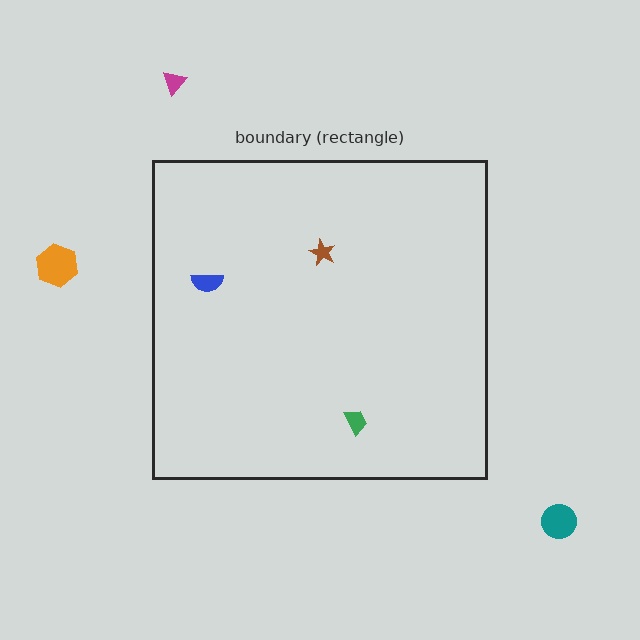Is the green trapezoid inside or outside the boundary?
Inside.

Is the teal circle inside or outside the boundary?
Outside.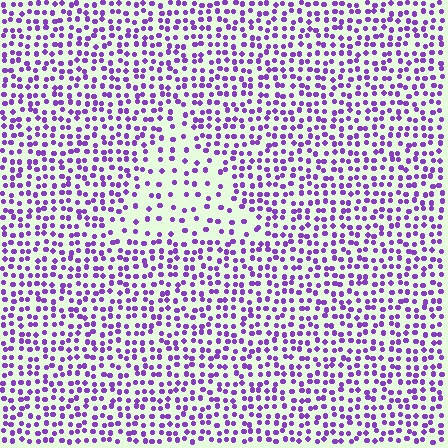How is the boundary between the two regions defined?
The boundary is defined by a change in element density (approximately 2.1x ratio). All elements are the same color, size, and shape.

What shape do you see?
I see a triangle.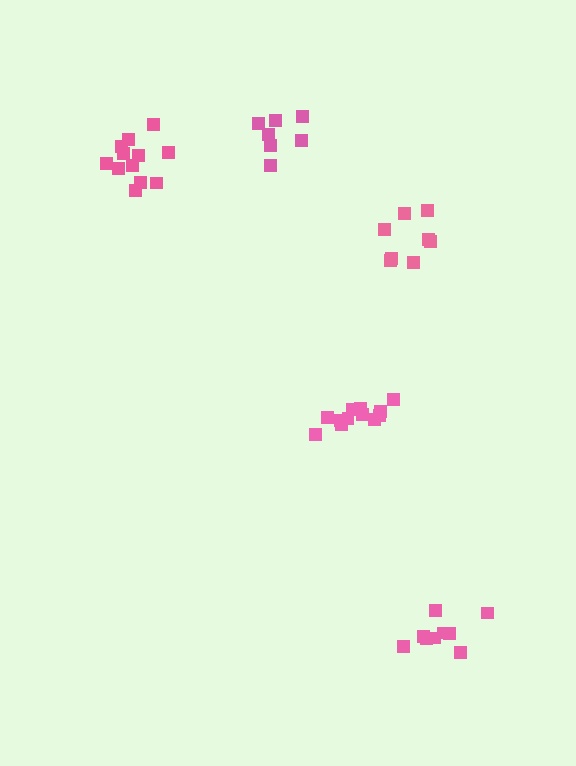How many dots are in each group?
Group 1: 12 dots, Group 2: 12 dots, Group 3: 8 dots, Group 4: 7 dots, Group 5: 9 dots (48 total).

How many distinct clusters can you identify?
There are 5 distinct clusters.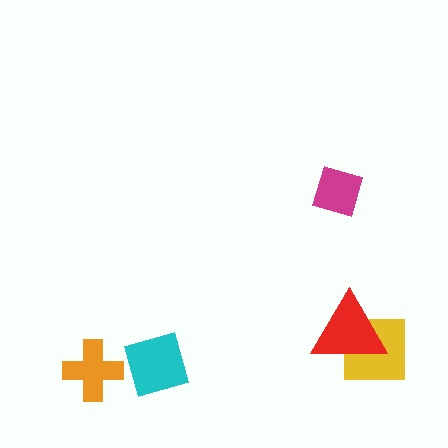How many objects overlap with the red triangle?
1 object overlaps with the red triangle.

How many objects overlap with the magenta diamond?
0 objects overlap with the magenta diamond.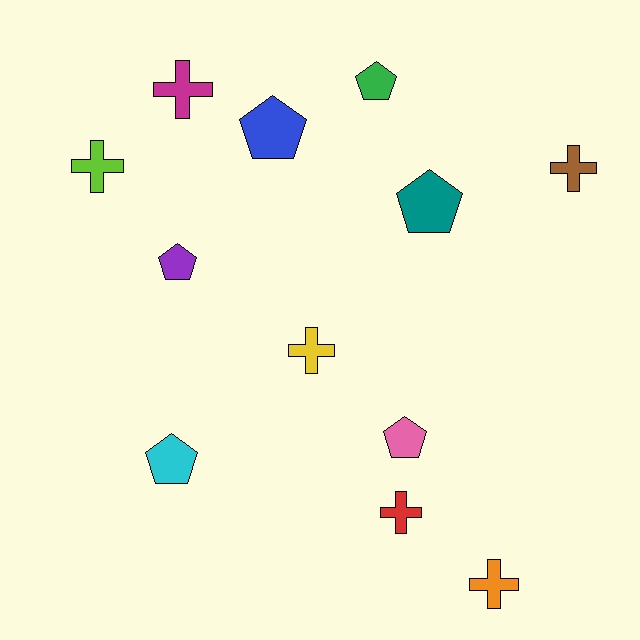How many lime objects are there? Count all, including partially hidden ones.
There is 1 lime object.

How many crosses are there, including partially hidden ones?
There are 6 crosses.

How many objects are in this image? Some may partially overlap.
There are 12 objects.